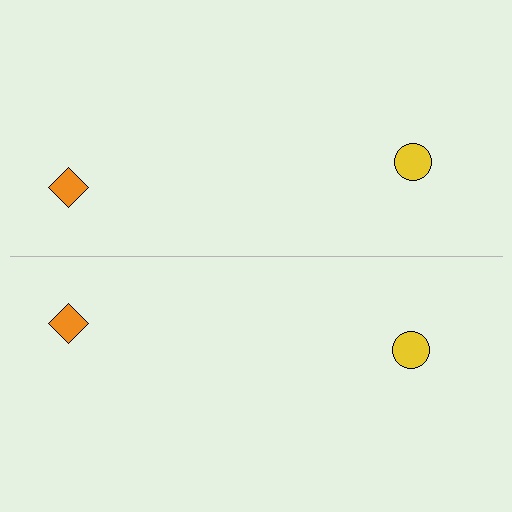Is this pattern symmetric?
Yes, this pattern has bilateral (reflection) symmetry.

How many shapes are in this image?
There are 4 shapes in this image.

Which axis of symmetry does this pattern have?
The pattern has a horizontal axis of symmetry running through the center of the image.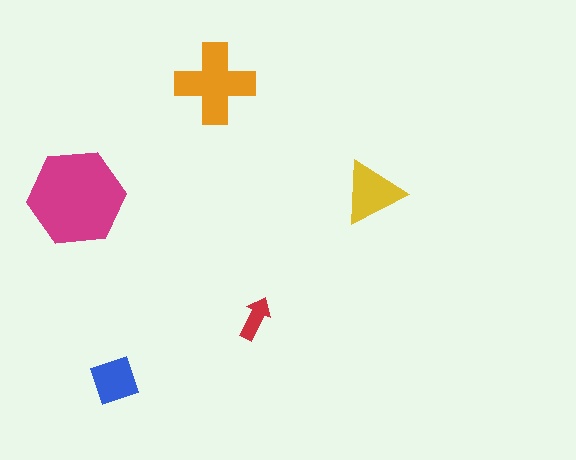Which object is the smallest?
The red arrow.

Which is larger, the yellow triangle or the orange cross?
The orange cross.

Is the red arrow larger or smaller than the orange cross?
Smaller.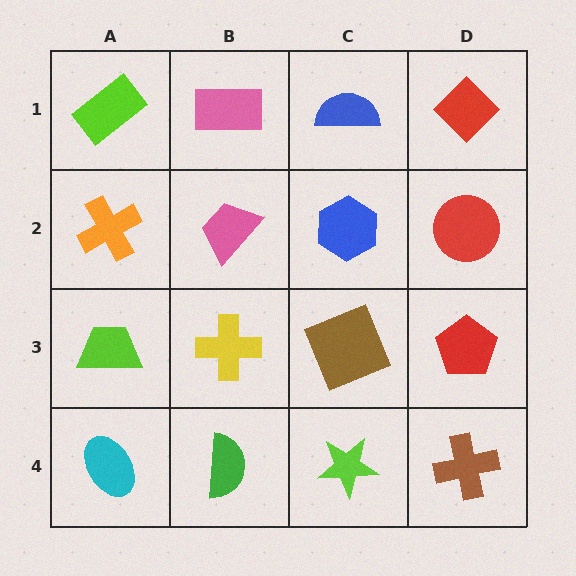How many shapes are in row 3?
4 shapes.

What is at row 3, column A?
A lime trapezoid.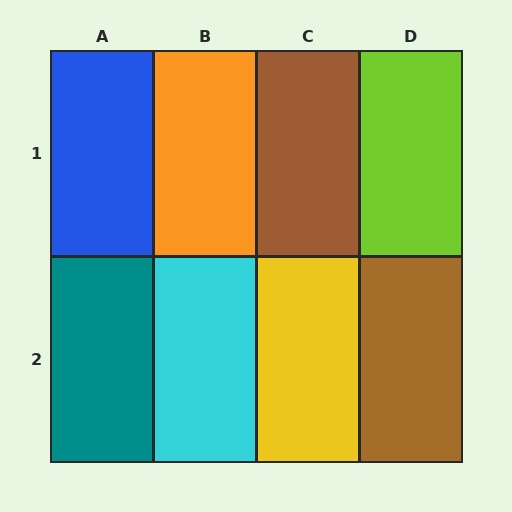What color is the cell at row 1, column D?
Lime.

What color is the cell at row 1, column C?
Brown.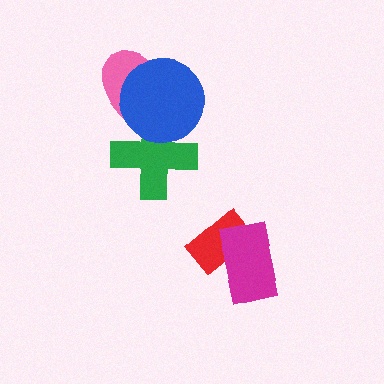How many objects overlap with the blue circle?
2 objects overlap with the blue circle.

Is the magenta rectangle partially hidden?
No, no other shape covers it.